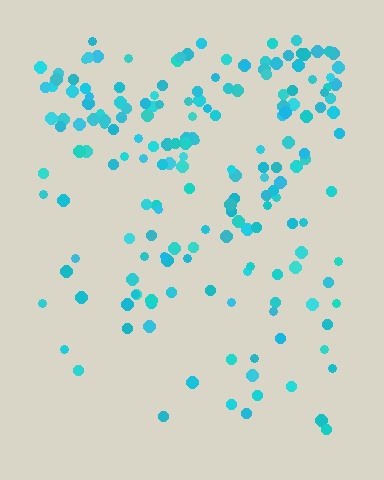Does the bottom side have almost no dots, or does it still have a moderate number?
Still a moderate number, just noticeably fewer than the top.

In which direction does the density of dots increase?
From bottom to top, with the top side densest.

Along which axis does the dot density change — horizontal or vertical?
Vertical.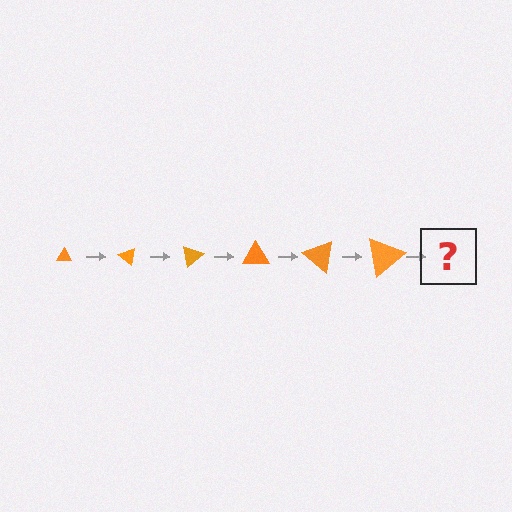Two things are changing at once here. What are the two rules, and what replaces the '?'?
The two rules are that the triangle grows larger each step and it rotates 40 degrees each step. The '?' should be a triangle, larger than the previous one and rotated 240 degrees from the start.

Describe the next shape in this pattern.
It should be a triangle, larger than the previous one and rotated 240 degrees from the start.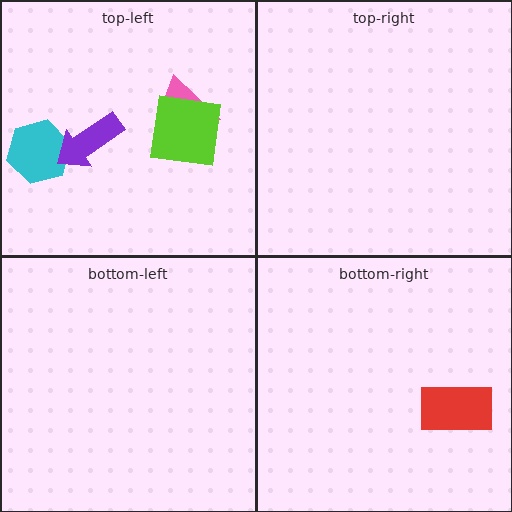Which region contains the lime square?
The top-left region.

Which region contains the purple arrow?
The top-left region.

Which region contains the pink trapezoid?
The top-left region.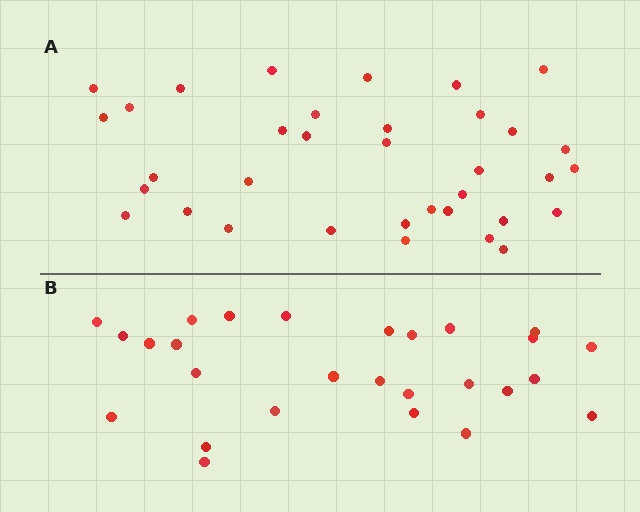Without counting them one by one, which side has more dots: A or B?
Region A (the top region) has more dots.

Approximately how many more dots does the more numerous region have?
Region A has roughly 8 or so more dots than region B.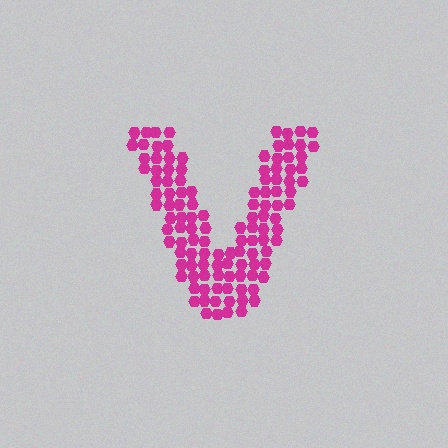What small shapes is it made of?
It is made of small hexagons.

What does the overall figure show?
The overall figure shows the letter V.